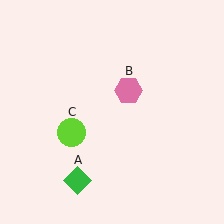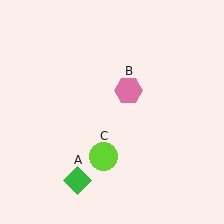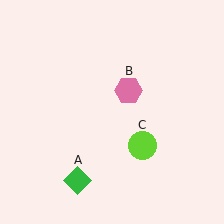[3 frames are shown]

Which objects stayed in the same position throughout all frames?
Green diamond (object A) and pink hexagon (object B) remained stationary.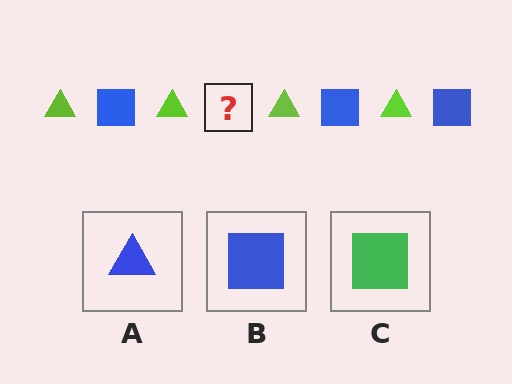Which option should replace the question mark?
Option B.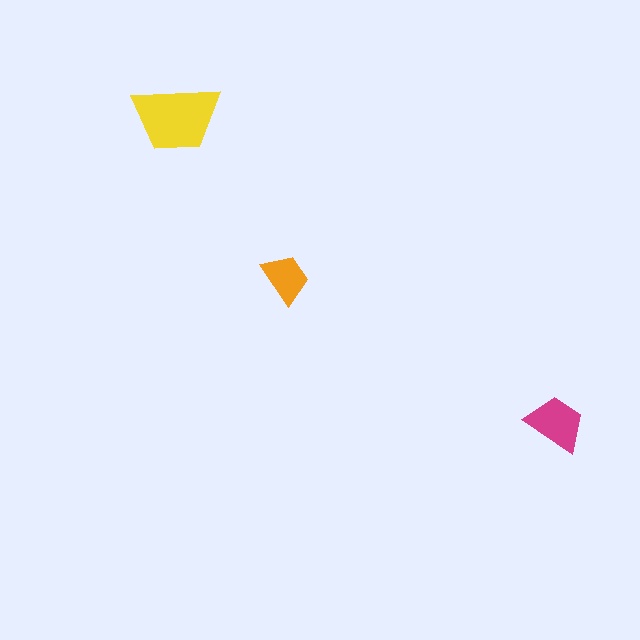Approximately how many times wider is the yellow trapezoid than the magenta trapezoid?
About 1.5 times wider.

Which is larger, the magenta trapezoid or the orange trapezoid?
The magenta one.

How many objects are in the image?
There are 3 objects in the image.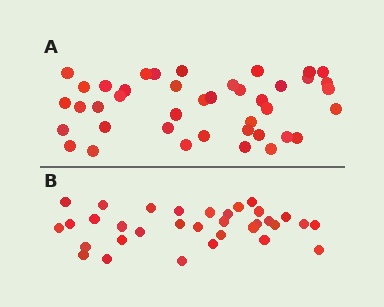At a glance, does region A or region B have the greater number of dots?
Region A (the top region) has more dots.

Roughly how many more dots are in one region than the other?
Region A has roughly 8 or so more dots than region B.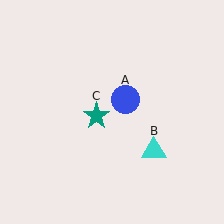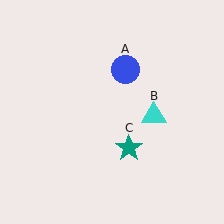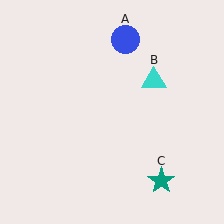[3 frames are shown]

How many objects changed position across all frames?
3 objects changed position: blue circle (object A), cyan triangle (object B), teal star (object C).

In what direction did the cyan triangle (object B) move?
The cyan triangle (object B) moved up.